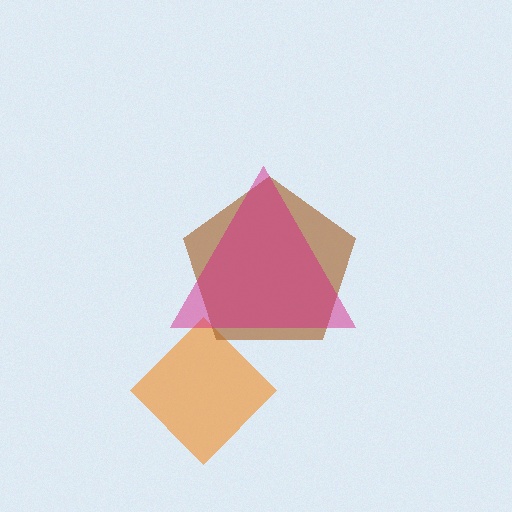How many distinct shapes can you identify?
There are 3 distinct shapes: an orange diamond, a brown pentagon, a magenta triangle.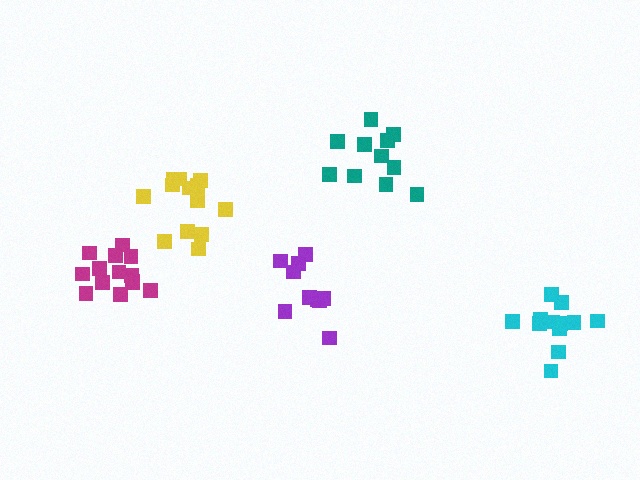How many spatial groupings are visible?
There are 5 spatial groupings.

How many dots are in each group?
Group 1: 11 dots, Group 2: 14 dots, Group 3: 11 dots, Group 4: 12 dots, Group 5: 14 dots (62 total).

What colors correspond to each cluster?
The clusters are colored: teal, yellow, purple, cyan, magenta.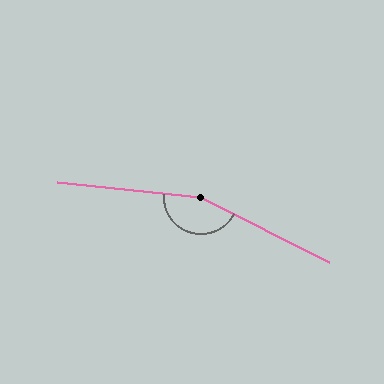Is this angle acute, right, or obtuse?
It is obtuse.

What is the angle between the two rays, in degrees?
Approximately 159 degrees.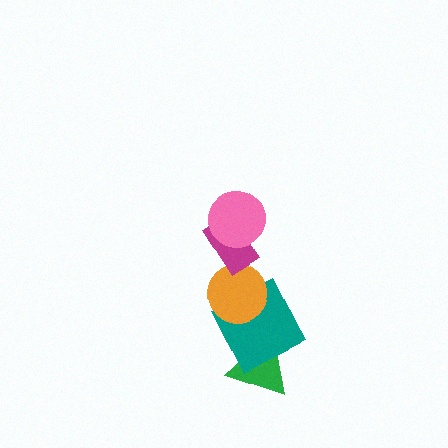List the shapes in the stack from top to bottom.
From top to bottom: the pink circle, the magenta rectangle, the orange circle, the teal square, the green triangle.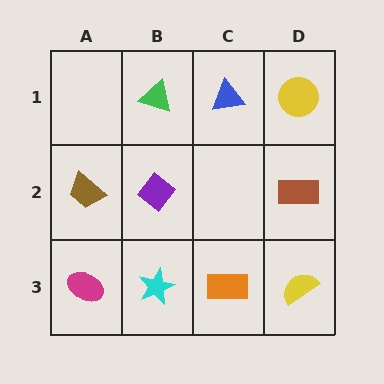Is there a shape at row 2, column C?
No, that cell is empty.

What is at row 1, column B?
A green triangle.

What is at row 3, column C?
An orange rectangle.